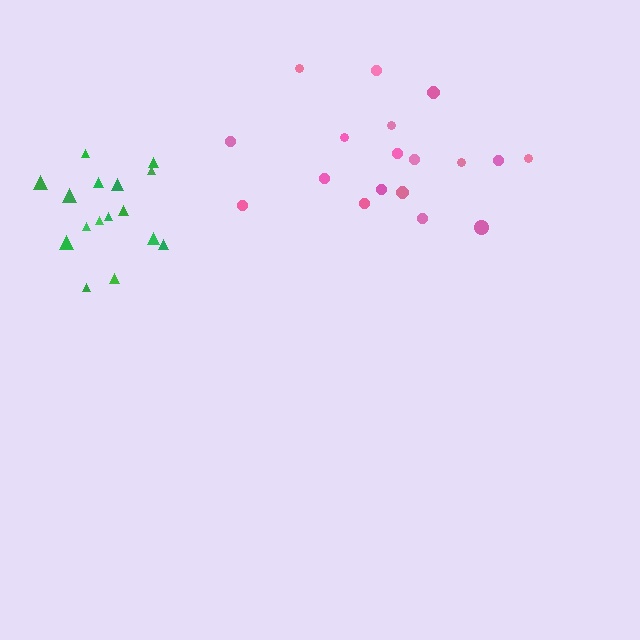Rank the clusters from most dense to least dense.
green, pink.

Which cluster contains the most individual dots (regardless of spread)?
Pink (18).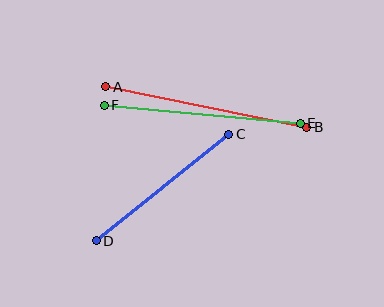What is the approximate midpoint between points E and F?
The midpoint is at approximately (202, 114) pixels.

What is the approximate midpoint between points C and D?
The midpoint is at approximately (163, 187) pixels.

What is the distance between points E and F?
The distance is approximately 197 pixels.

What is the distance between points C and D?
The distance is approximately 170 pixels.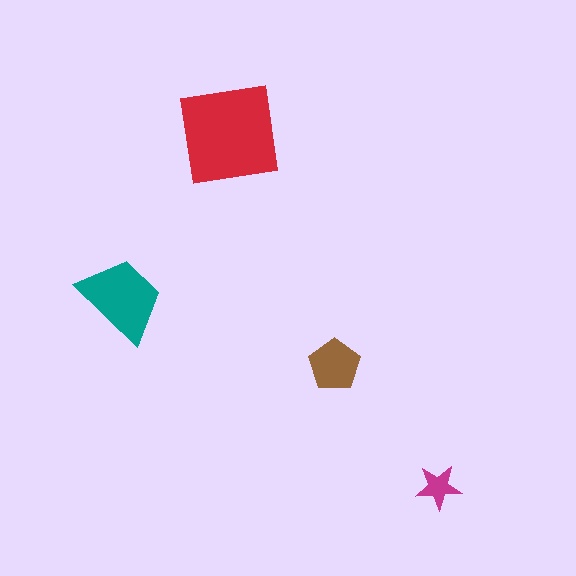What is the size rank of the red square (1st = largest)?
1st.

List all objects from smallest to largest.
The magenta star, the brown pentagon, the teal trapezoid, the red square.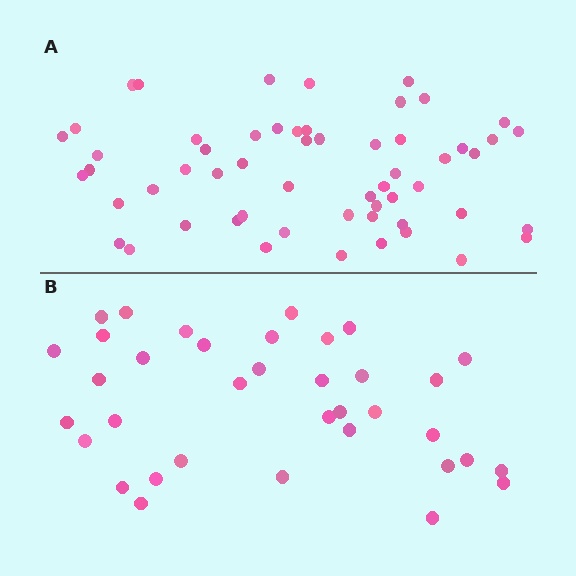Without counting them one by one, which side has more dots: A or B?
Region A (the top region) has more dots.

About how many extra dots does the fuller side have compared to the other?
Region A has approximately 20 more dots than region B.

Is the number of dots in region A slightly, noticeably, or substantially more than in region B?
Region A has substantially more. The ratio is roughly 1.6 to 1.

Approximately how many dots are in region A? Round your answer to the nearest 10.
About 60 dots. (The exact count is 57, which rounds to 60.)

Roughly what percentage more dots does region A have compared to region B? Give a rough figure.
About 60% more.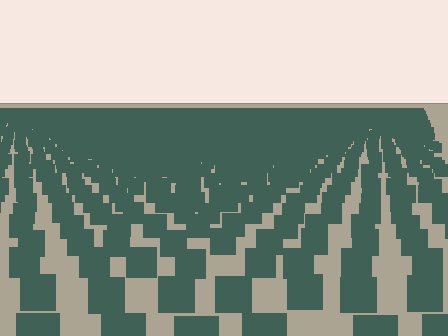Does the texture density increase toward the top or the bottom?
Density increases toward the top.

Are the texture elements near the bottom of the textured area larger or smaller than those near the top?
Larger. Near the bottom, elements are closer to the viewer and appear at a bigger on-screen size.